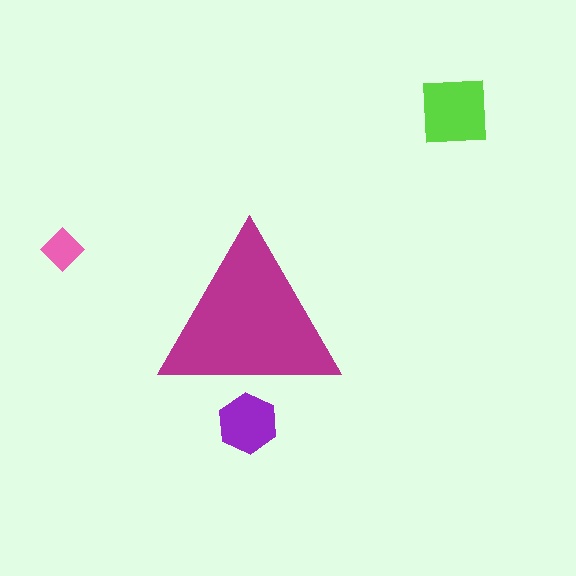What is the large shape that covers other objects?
A magenta triangle.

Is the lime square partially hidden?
No, the lime square is fully visible.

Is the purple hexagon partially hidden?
Yes, the purple hexagon is partially hidden behind the magenta triangle.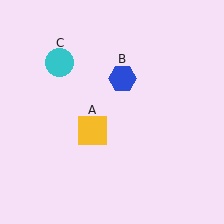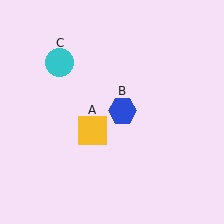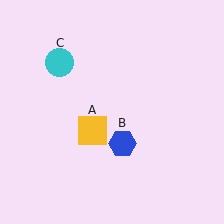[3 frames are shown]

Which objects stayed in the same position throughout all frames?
Yellow square (object A) and cyan circle (object C) remained stationary.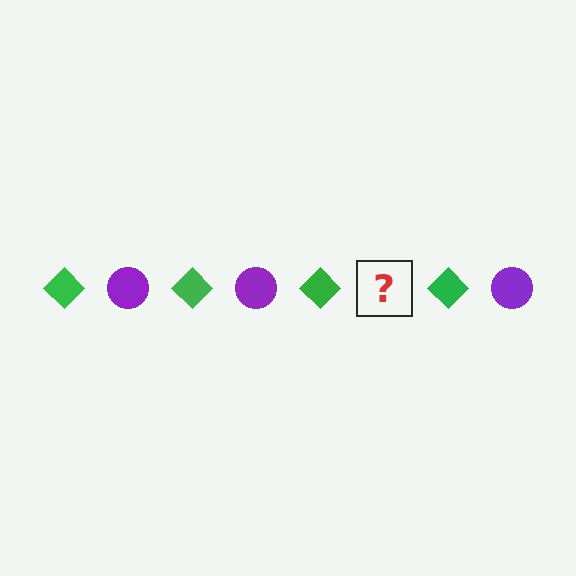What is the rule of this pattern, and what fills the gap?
The rule is that the pattern alternates between green diamond and purple circle. The gap should be filled with a purple circle.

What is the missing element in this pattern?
The missing element is a purple circle.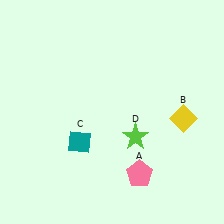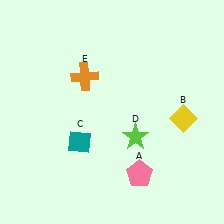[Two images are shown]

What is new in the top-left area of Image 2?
An orange cross (E) was added in the top-left area of Image 2.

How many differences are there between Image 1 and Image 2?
There is 1 difference between the two images.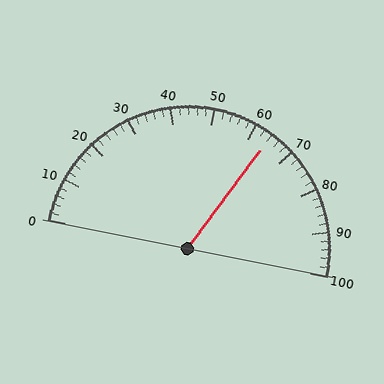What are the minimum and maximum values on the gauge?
The gauge ranges from 0 to 100.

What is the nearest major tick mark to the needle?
The nearest major tick mark is 60.